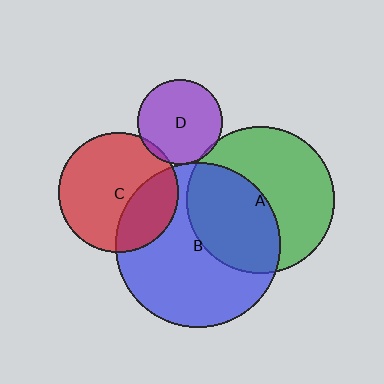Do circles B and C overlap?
Yes.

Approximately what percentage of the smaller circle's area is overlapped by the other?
Approximately 30%.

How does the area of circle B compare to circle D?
Approximately 3.8 times.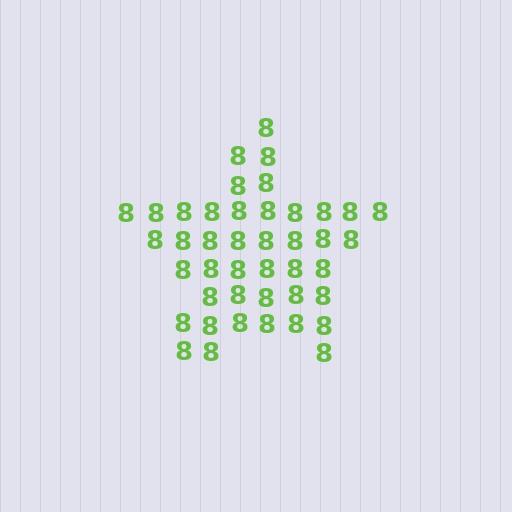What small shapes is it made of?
It is made of small digit 8's.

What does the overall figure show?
The overall figure shows a star.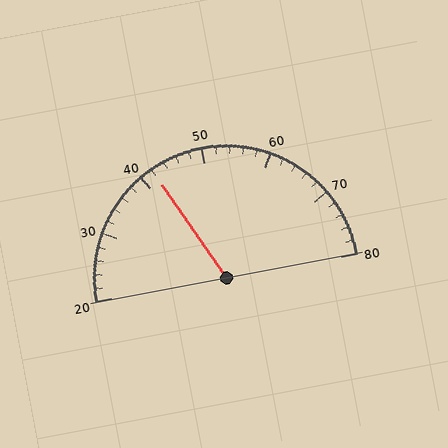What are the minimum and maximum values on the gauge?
The gauge ranges from 20 to 80.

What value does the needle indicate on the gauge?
The needle indicates approximately 42.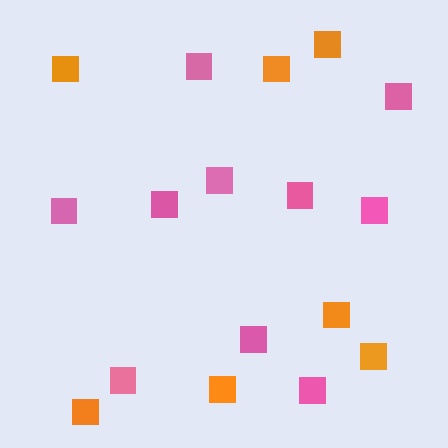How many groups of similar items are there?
There are 2 groups: one group of pink squares (10) and one group of orange squares (7).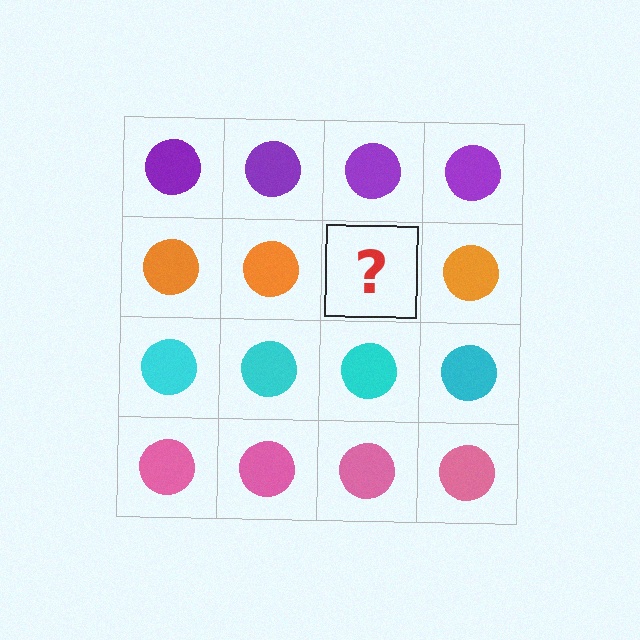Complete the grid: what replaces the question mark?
The question mark should be replaced with an orange circle.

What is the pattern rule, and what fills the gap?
The rule is that each row has a consistent color. The gap should be filled with an orange circle.